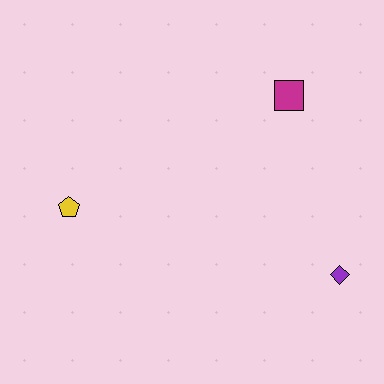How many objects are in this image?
There are 3 objects.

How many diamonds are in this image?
There is 1 diamond.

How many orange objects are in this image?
There are no orange objects.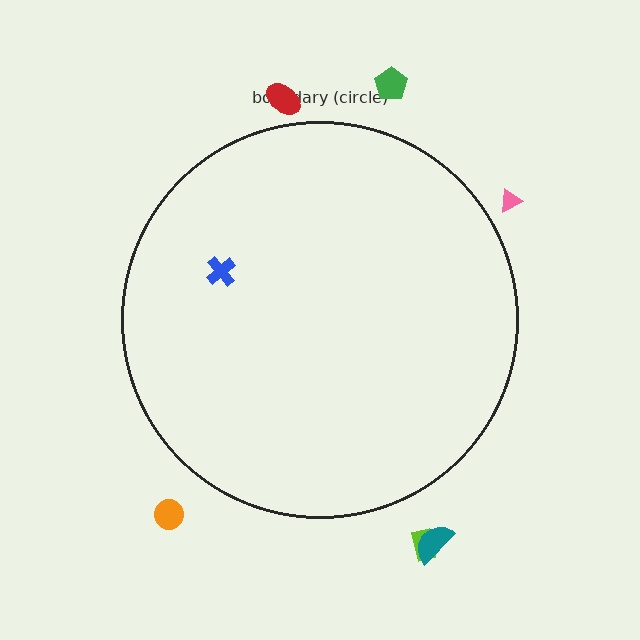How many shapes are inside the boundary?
1 inside, 6 outside.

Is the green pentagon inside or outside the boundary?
Outside.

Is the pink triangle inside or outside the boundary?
Outside.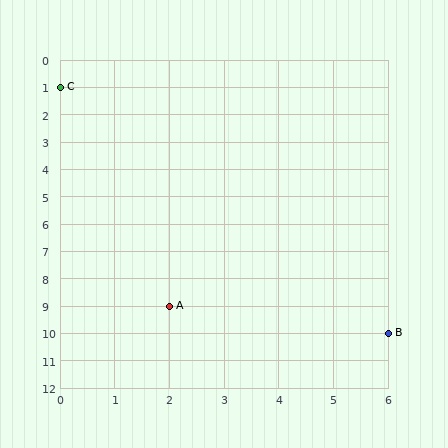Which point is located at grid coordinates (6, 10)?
Point B is at (6, 10).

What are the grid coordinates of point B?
Point B is at grid coordinates (6, 10).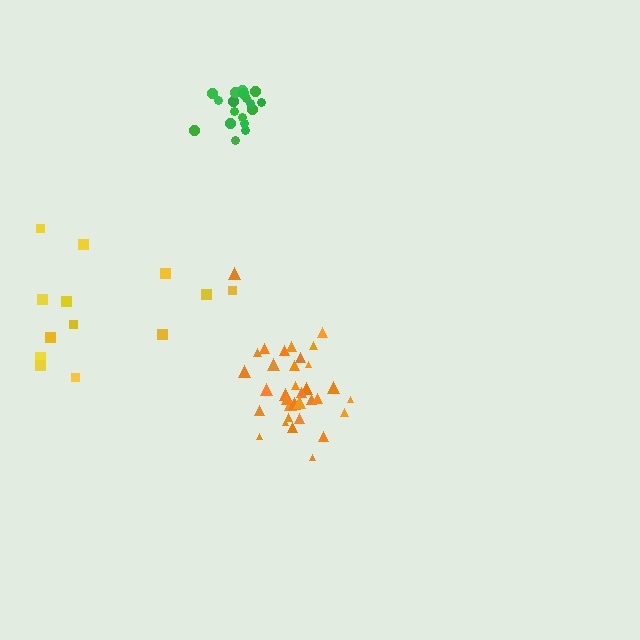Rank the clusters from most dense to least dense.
green, orange, yellow.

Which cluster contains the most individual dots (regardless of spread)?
Orange (34).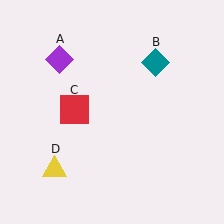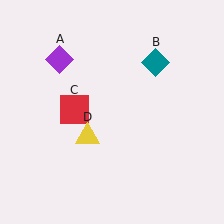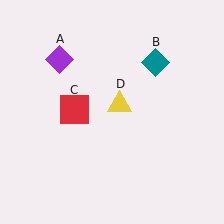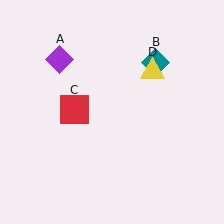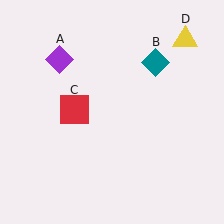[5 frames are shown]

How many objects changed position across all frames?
1 object changed position: yellow triangle (object D).